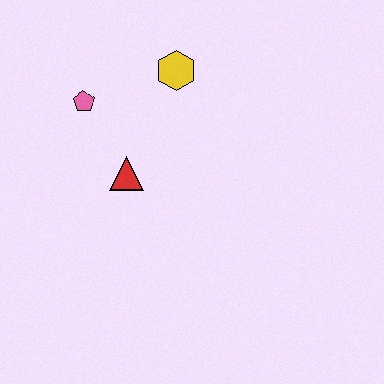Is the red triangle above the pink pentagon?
No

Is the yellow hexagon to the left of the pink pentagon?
No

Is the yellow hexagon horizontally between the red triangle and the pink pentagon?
No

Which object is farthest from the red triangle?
The yellow hexagon is farthest from the red triangle.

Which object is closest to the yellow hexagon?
The pink pentagon is closest to the yellow hexagon.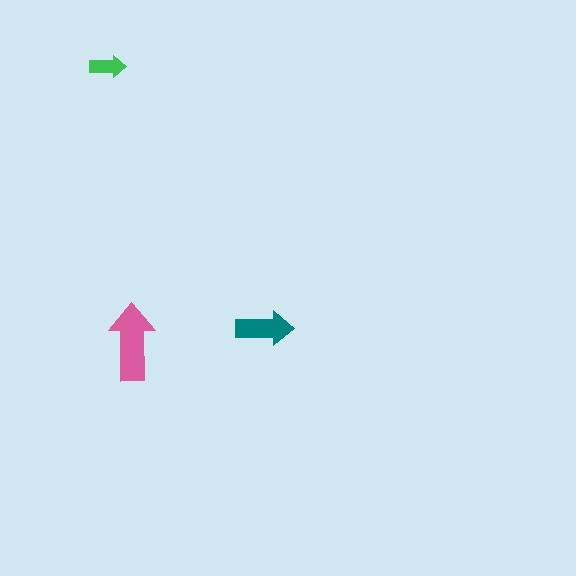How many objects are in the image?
There are 3 objects in the image.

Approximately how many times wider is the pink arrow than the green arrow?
About 2 times wider.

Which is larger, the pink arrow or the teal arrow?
The pink one.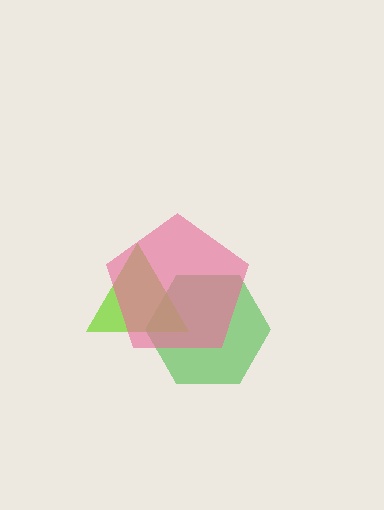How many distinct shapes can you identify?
There are 3 distinct shapes: a green hexagon, a lime triangle, a pink pentagon.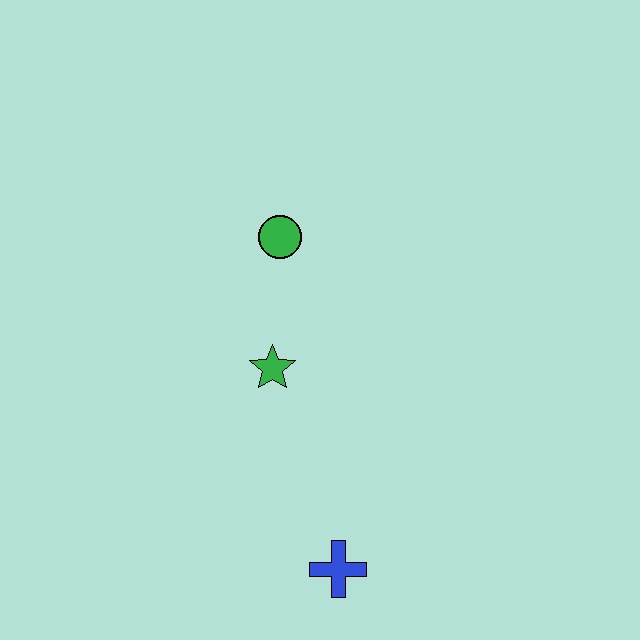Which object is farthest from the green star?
The blue cross is farthest from the green star.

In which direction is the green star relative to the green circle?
The green star is below the green circle.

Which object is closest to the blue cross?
The green star is closest to the blue cross.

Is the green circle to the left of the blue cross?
Yes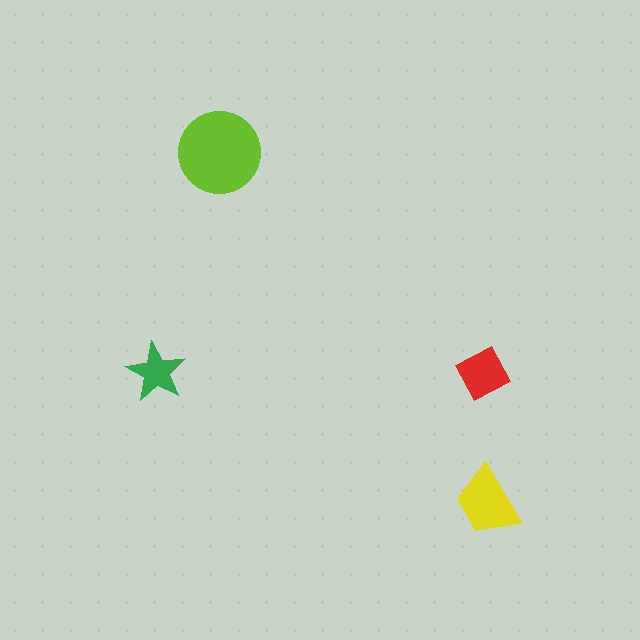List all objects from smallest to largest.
The green star, the red square, the yellow trapezoid, the lime circle.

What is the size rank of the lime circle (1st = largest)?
1st.